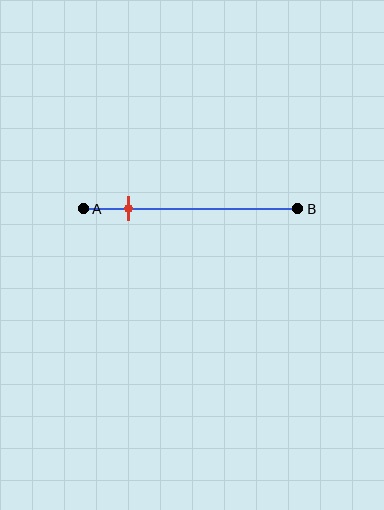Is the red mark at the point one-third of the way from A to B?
No, the mark is at about 20% from A, not at the 33% one-third point.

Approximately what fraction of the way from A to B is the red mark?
The red mark is approximately 20% of the way from A to B.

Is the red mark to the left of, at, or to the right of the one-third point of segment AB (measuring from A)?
The red mark is to the left of the one-third point of segment AB.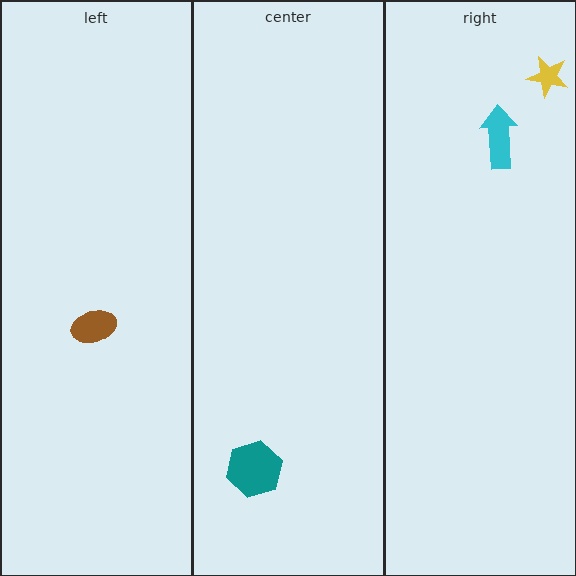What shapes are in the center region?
The teal hexagon.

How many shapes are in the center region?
1.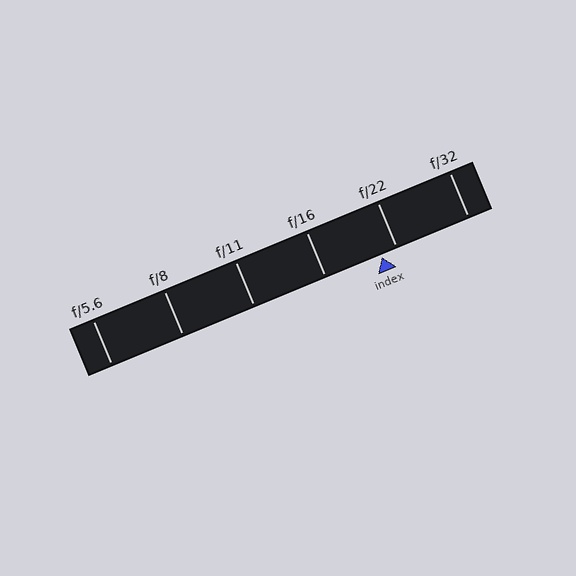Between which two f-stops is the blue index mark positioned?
The index mark is between f/16 and f/22.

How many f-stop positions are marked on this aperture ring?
There are 6 f-stop positions marked.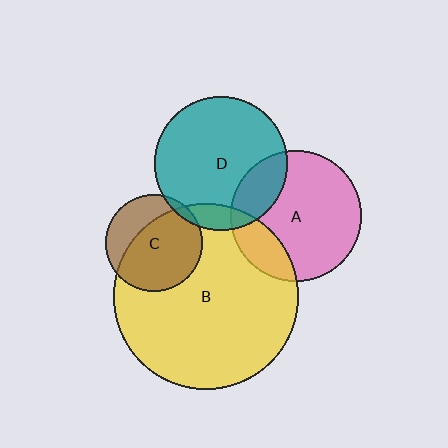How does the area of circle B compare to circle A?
Approximately 2.0 times.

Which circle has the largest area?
Circle B (yellow).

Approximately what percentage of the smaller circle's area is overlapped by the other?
Approximately 5%.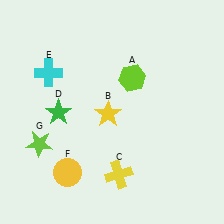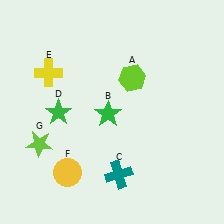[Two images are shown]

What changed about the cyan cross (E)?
In Image 1, E is cyan. In Image 2, it changed to yellow.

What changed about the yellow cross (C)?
In Image 1, C is yellow. In Image 2, it changed to teal.